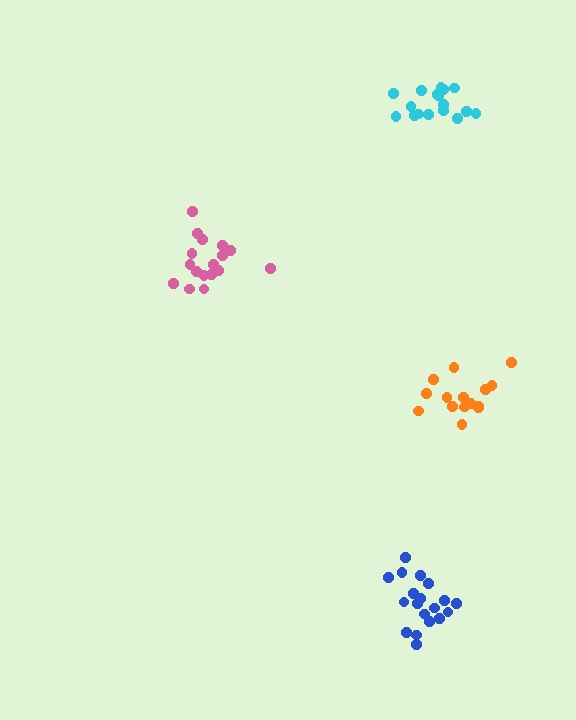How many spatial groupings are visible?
There are 4 spatial groupings.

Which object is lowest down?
The blue cluster is bottommost.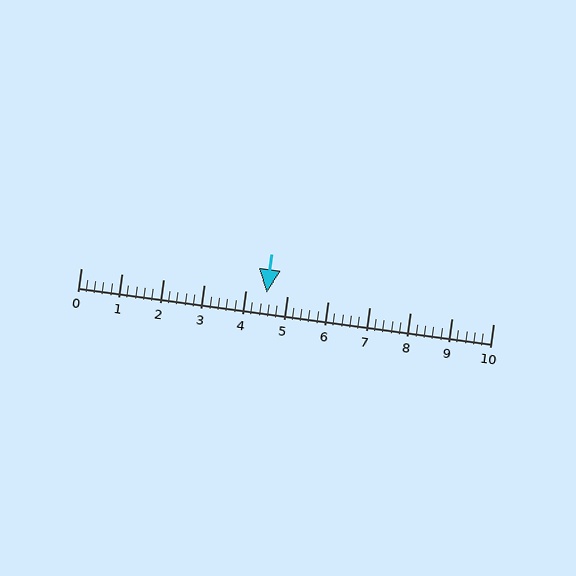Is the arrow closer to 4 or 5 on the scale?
The arrow is closer to 5.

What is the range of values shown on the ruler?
The ruler shows values from 0 to 10.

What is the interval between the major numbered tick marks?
The major tick marks are spaced 1 units apart.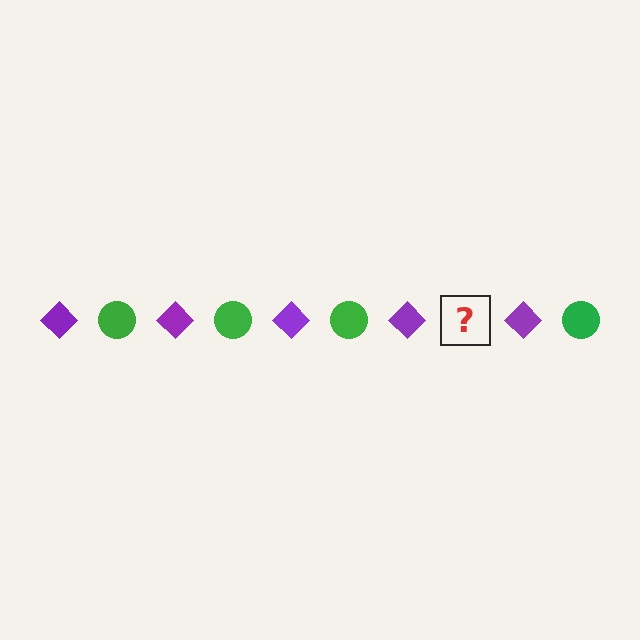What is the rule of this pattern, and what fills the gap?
The rule is that the pattern alternates between purple diamond and green circle. The gap should be filled with a green circle.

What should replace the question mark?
The question mark should be replaced with a green circle.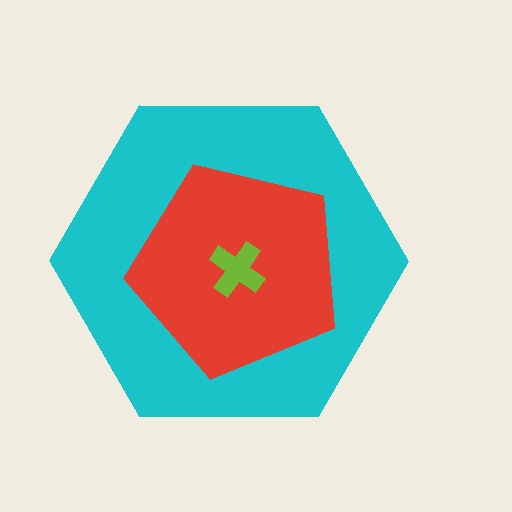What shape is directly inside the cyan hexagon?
The red pentagon.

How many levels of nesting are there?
3.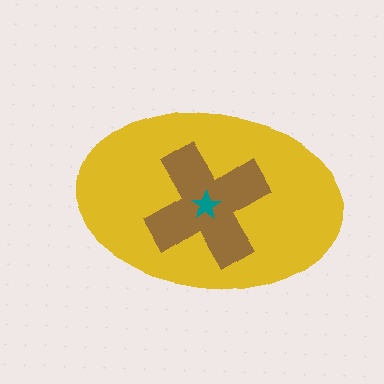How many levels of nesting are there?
3.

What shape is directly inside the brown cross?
The teal star.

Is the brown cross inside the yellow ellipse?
Yes.